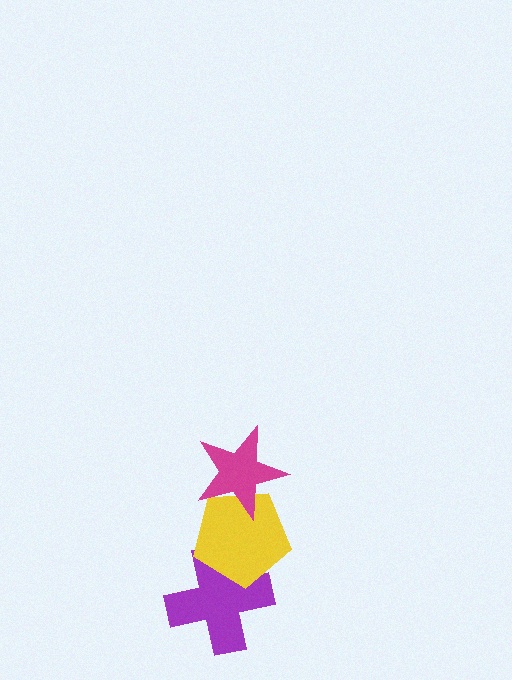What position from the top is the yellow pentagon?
The yellow pentagon is 2nd from the top.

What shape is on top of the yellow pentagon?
The magenta star is on top of the yellow pentagon.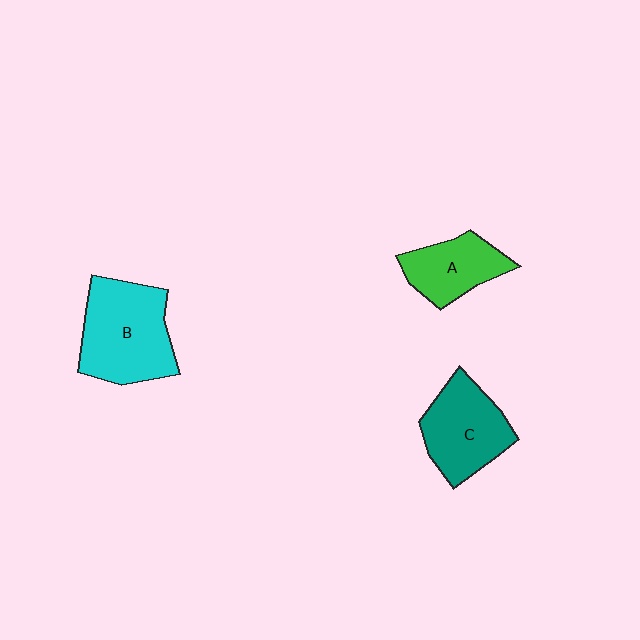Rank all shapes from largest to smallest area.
From largest to smallest: B (cyan), C (teal), A (green).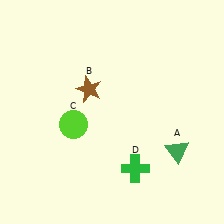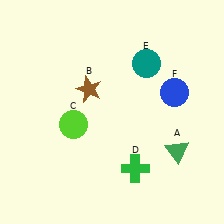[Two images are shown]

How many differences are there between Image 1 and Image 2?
There are 2 differences between the two images.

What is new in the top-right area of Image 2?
A blue circle (F) was added in the top-right area of Image 2.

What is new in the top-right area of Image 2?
A teal circle (E) was added in the top-right area of Image 2.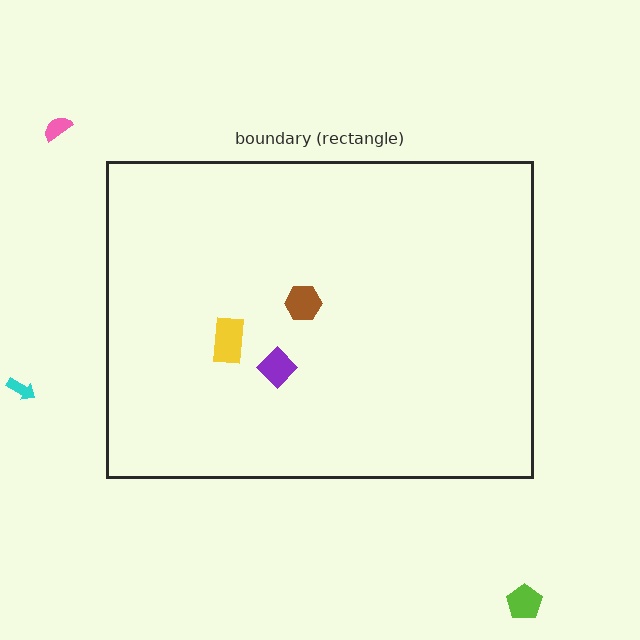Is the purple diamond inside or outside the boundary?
Inside.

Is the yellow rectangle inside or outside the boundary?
Inside.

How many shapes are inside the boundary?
3 inside, 3 outside.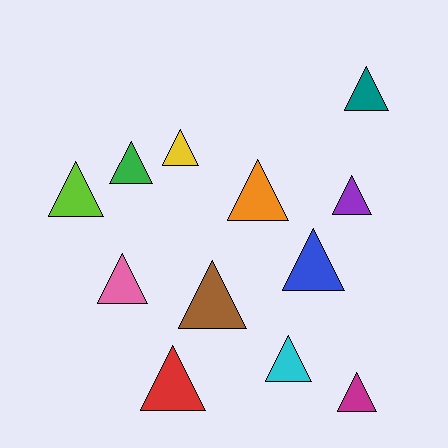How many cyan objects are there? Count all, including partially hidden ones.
There is 1 cyan object.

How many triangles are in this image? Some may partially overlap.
There are 12 triangles.